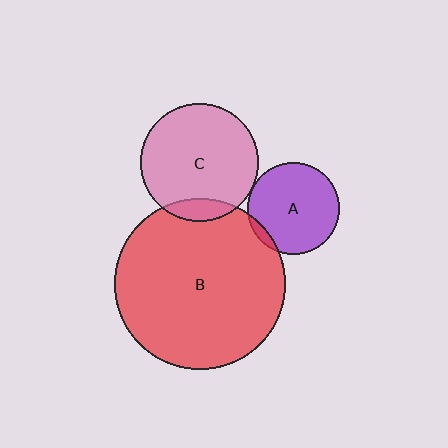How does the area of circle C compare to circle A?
Approximately 1.7 times.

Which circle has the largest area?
Circle B (red).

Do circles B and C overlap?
Yes.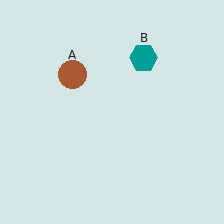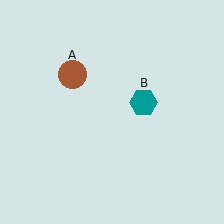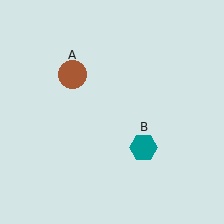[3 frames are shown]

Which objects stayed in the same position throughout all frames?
Brown circle (object A) remained stationary.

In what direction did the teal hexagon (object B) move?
The teal hexagon (object B) moved down.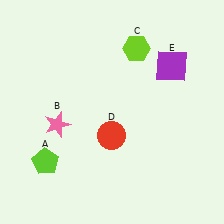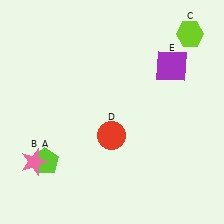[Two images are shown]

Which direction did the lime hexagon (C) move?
The lime hexagon (C) moved right.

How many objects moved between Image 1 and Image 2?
2 objects moved between the two images.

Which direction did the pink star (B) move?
The pink star (B) moved down.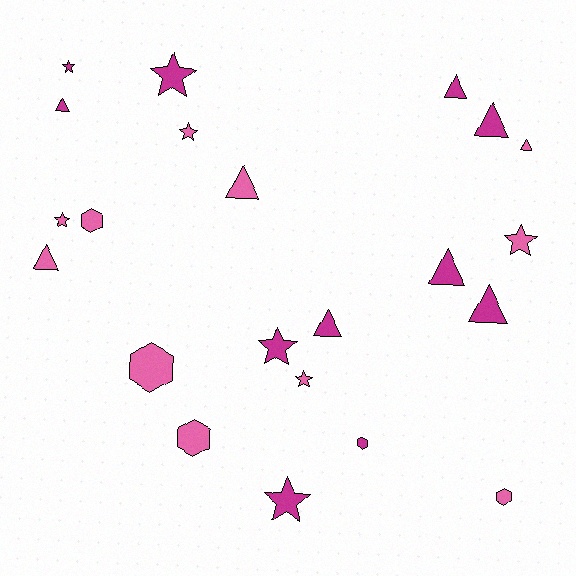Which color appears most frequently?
Magenta, with 11 objects.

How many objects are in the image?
There are 22 objects.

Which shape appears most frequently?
Triangle, with 9 objects.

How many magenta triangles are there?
There are 6 magenta triangles.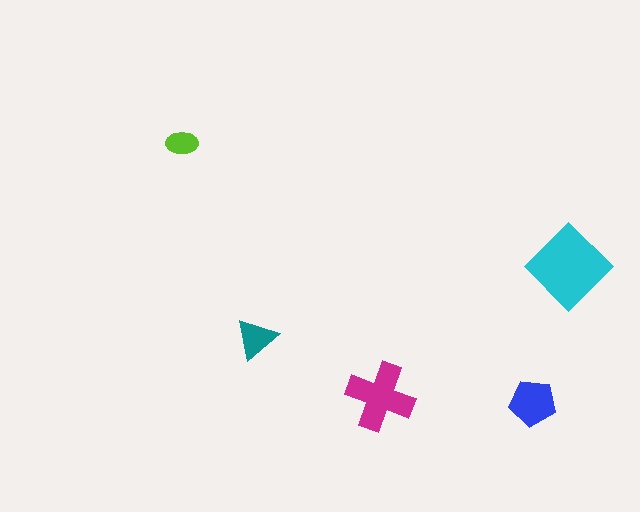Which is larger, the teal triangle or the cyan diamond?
The cyan diamond.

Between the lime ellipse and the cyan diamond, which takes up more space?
The cyan diamond.